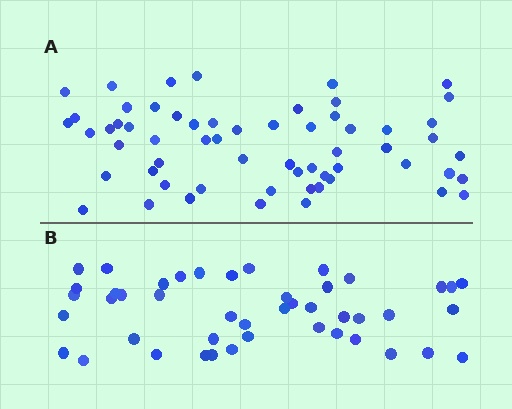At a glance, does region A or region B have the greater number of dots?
Region A (the top region) has more dots.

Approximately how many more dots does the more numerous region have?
Region A has approximately 15 more dots than region B.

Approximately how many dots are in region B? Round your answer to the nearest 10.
About 40 dots. (The exact count is 45, which rounds to 40.)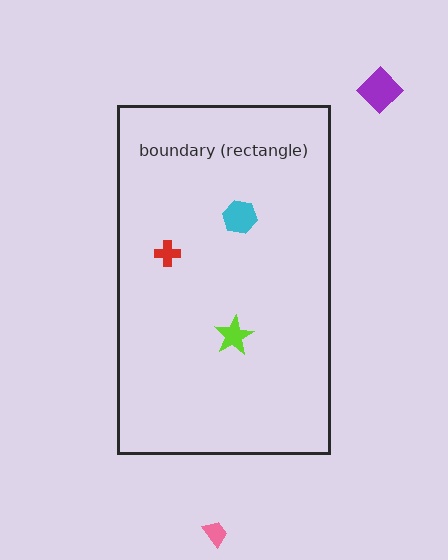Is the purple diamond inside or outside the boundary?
Outside.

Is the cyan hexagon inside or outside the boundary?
Inside.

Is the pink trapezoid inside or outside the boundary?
Outside.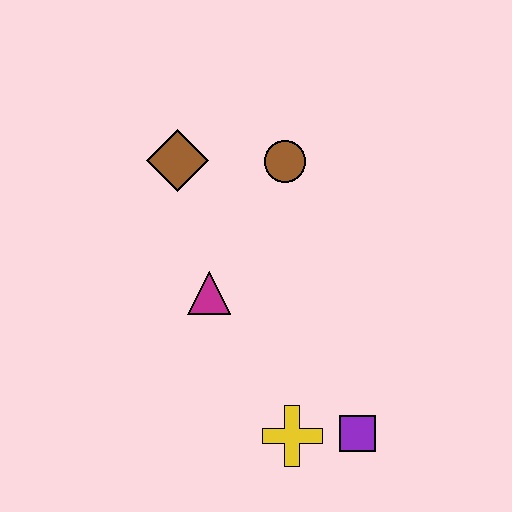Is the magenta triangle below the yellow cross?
No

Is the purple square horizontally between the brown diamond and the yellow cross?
No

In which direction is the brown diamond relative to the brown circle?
The brown diamond is to the left of the brown circle.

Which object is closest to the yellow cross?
The purple square is closest to the yellow cross.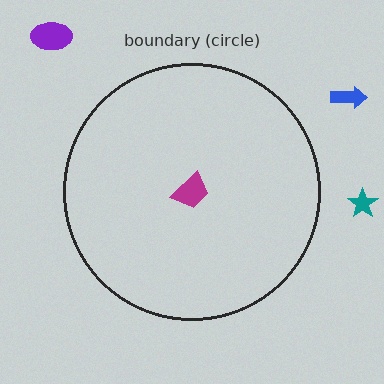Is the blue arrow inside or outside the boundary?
Outside.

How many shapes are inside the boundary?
1 inside, 3 outside.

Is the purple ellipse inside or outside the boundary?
Outside.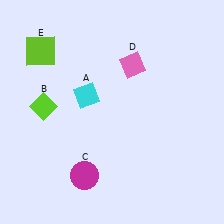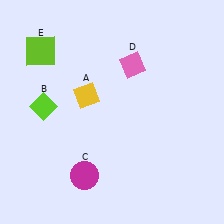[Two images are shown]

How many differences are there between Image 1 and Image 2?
There is 1 difference between the two images.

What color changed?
The diamond (A) changed from cyan in Image 1 to yellow in Image 2.